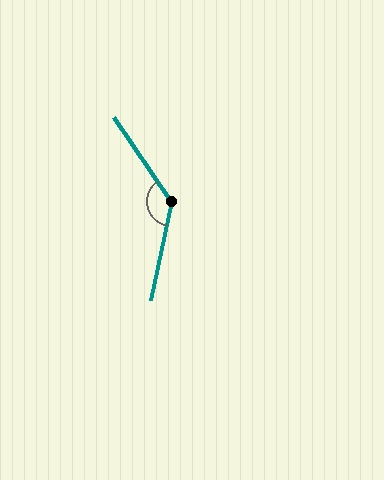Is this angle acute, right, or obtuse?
It is obtuse.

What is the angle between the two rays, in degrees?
Approximately 134 degrees.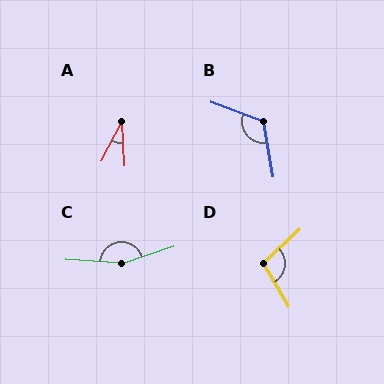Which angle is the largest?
C, at approximately 158 degrees.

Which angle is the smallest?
A, at approximately 31 degrees.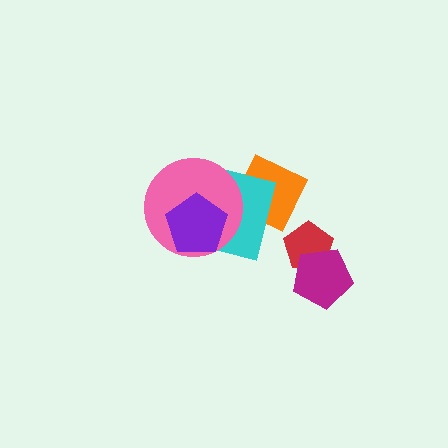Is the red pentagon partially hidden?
Yes, it is partially covered by another shape.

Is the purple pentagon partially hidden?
No, no other shape covers it.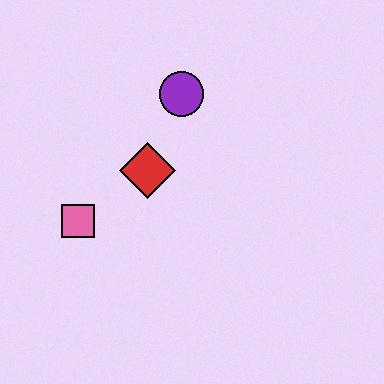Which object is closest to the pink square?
The red diamond is closest to the pink square.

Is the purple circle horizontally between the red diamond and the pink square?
No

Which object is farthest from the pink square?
The purple circle is farthest from the pink square.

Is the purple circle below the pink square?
No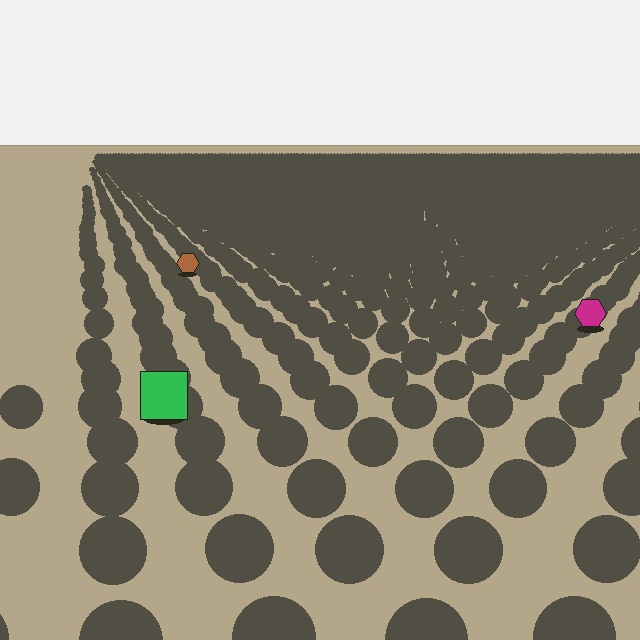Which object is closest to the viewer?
The green square is closest. The texture marks near it are larger and more spread out.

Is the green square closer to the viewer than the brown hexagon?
Yes. The green square is closer — you can tell from the texture gradient: the ground texture is coarser near it.